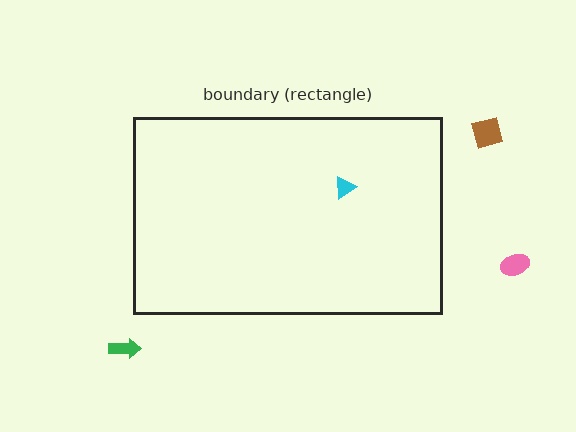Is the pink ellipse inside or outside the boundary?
Outside.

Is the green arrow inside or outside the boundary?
Outside.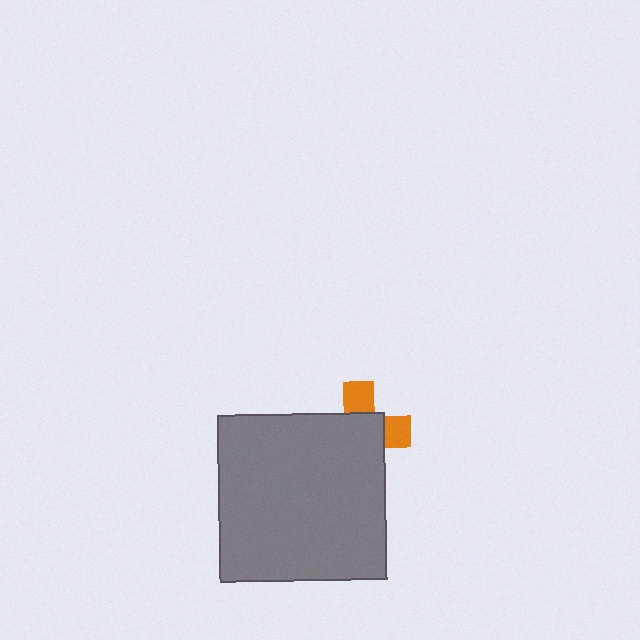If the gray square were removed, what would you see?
You would see the complete orange cross.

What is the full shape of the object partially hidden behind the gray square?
The partially hidden object is an orange cross.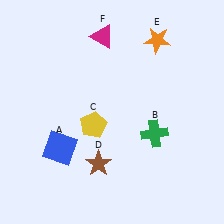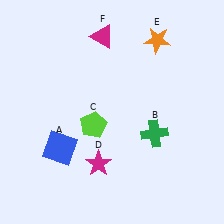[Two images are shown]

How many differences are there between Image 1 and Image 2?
There are 2 differences between the two images.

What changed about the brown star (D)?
In Image 1, D is brown. In Image 2, it changed to magenta.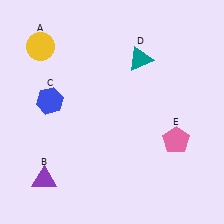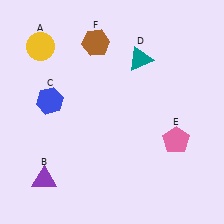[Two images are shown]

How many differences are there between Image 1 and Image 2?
There is 1 difference between the two images.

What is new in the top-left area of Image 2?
A brown hexagon (F) was added in the top-left area of Image 2.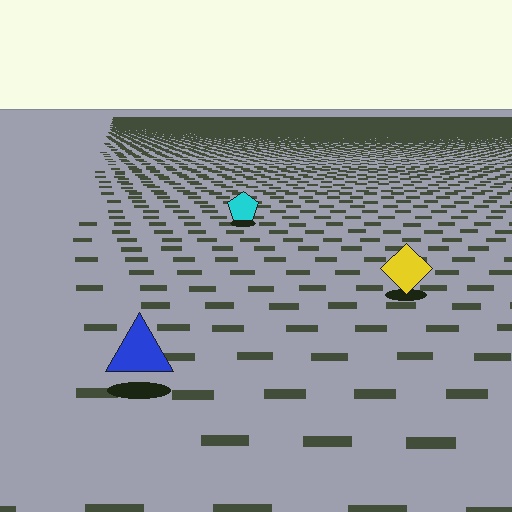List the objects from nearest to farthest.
From nearest to farthest: the blue triangle, the yellow diamond, the cyan pentagon.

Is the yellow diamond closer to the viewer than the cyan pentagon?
Yes. The yellow diamond is closer — you can tell from the texture gradient: the ground texture is coarser near it.